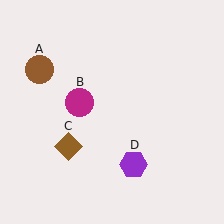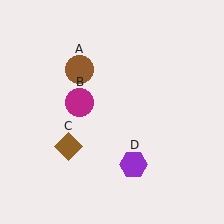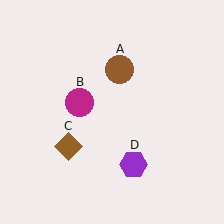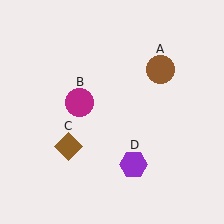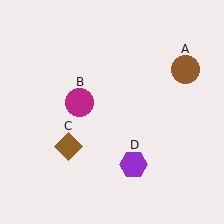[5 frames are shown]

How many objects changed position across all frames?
1 object changed position: brown circle (object A).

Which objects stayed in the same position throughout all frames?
Magenta circle (object B) and brown diamond (object C) and purple hexagon (object D) remained stationary.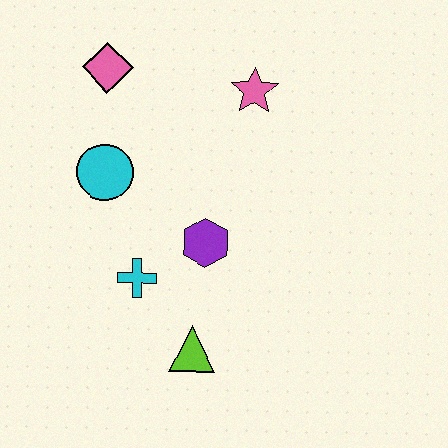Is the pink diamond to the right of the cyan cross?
No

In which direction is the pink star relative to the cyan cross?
The pink star is above the cyan cross.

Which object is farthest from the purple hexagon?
The pink diamond is farthest from the purple hexagon.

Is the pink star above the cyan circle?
Yes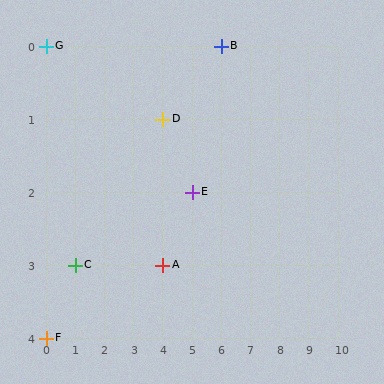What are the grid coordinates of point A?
Point A is at grid coordinates (4, 3).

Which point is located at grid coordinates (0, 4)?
Point F is at (0, 4).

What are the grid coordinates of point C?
Point C is at grid coordinates (1, 3).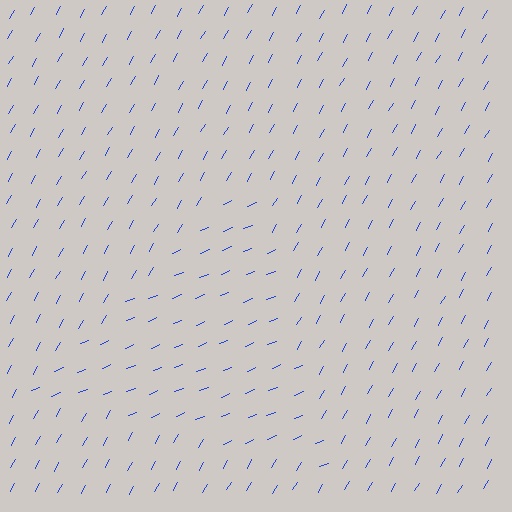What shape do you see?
I see a triangle.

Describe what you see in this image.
The image is filled with small blue line segments. A triangle region in the image has lines oriented differently from the surrounding lines, creating a visible texture boundary.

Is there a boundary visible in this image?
Yes, there is a texture boundary formed by a change in line orientation.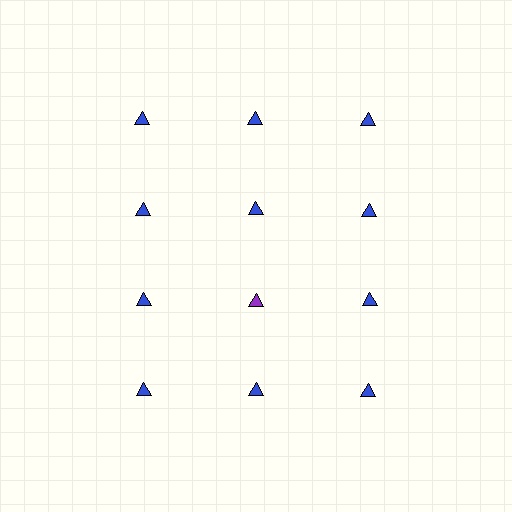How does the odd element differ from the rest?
It has a different color: purple instead of blue.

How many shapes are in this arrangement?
There are 12 shapes arranged in a grid pattern.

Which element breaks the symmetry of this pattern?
The purple triangle in the third row, second from left column breaks the symmetry. All other shapes are blue triangles.